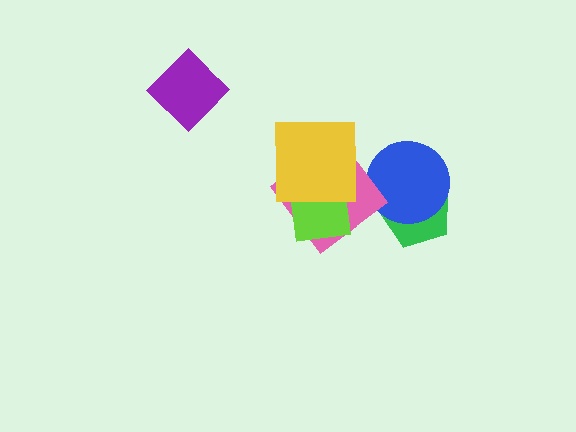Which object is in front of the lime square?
The yellow square is in front of the lime square.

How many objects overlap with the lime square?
2 objects overlap with the lime square.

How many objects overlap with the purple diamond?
0 objects overlap with the purple diamond.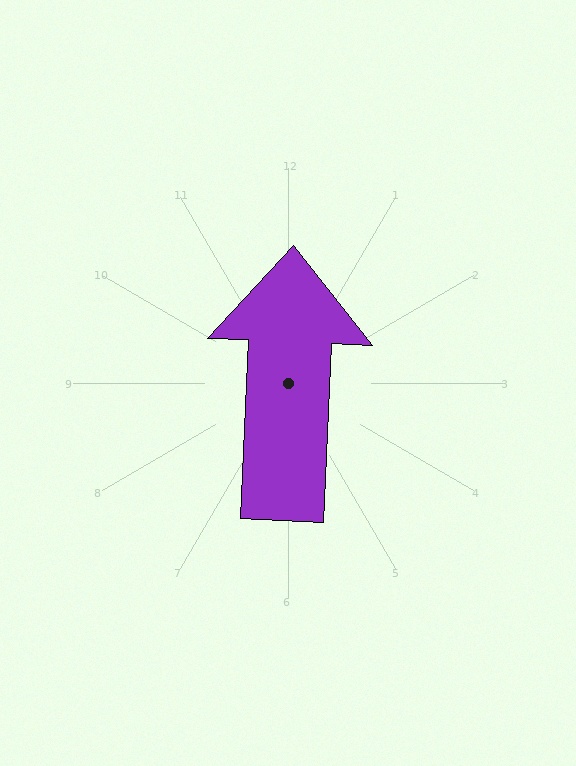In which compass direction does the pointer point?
North.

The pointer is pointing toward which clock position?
Roughly 12 o'clock.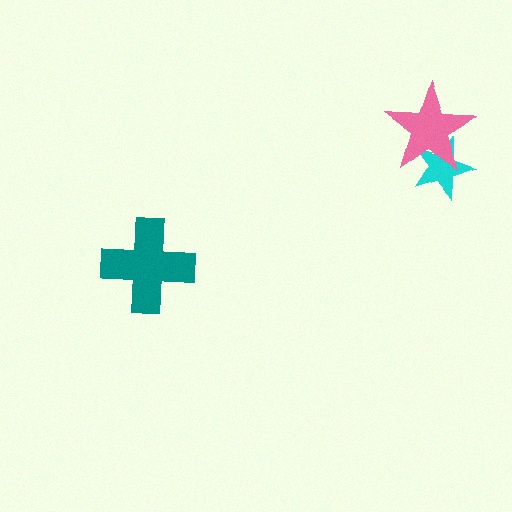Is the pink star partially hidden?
No, no other shape covers it.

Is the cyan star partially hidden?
Yes, it is partially covered by another shape.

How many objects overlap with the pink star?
1 object overlaps with the pink star.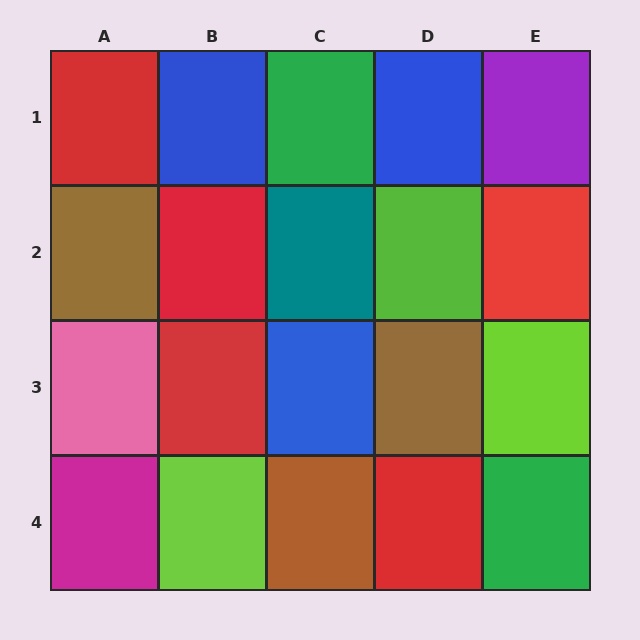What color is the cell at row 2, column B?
Red.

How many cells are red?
5 cells are red.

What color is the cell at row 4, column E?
Green.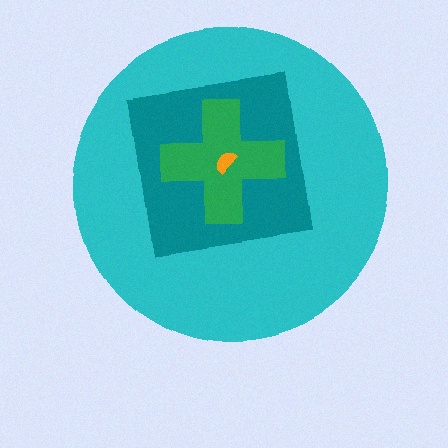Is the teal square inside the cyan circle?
Yes.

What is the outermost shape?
The cyan circle.